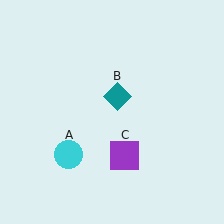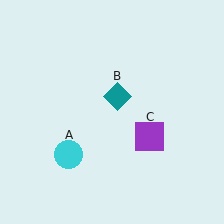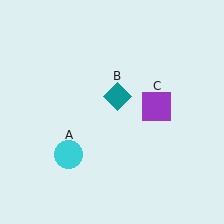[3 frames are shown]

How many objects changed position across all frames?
1 object changed position: purple square (object C).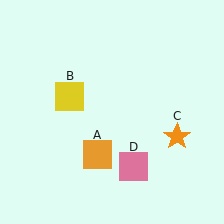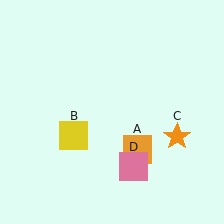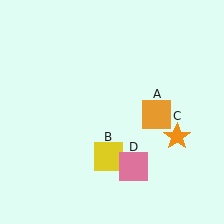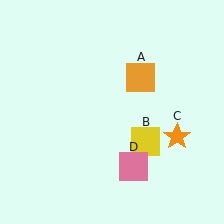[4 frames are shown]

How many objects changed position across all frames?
2 objects changed position: orange square (object A), yellow square (object B).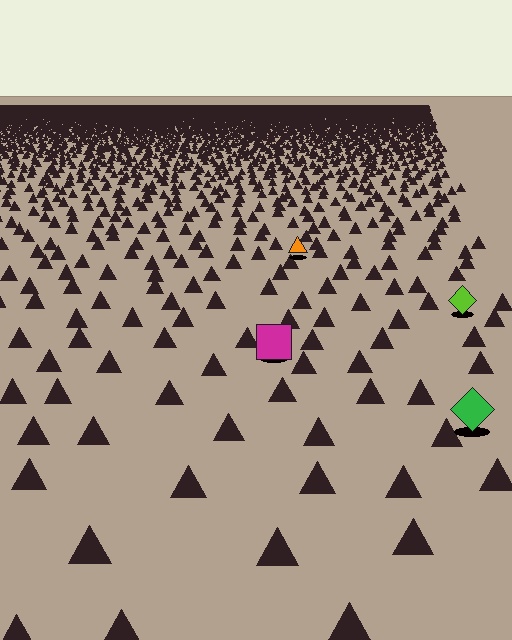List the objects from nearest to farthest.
From nearest to farthest: the green diamond, the magenta square, the lime diamond, the orange triangle.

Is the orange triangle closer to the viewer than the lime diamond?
No. The lime diamond is closer — you can tell from the texture gradient: the ground texture is coarser near it.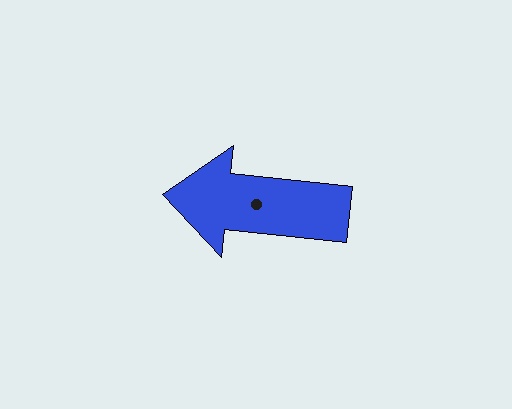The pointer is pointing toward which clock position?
Roughly 9 o'clock.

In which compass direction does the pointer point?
West.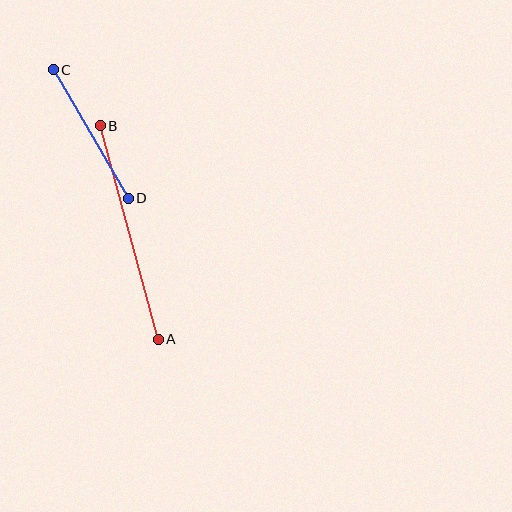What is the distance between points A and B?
The distance is approximately 221 pixels.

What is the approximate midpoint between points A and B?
The midpoint is at approximately (129, 232) pixels.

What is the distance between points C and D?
The distance is approximately 148 pixels.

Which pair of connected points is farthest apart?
Points A and B are farthest apart.